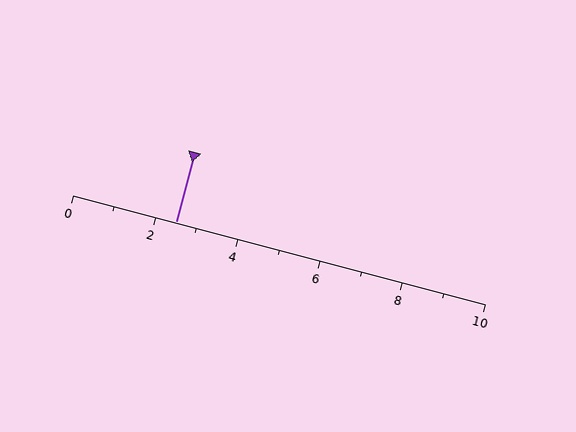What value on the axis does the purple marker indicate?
The marker indicates approximately 2.5.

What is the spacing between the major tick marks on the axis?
The major ticks are spaced 2 apart.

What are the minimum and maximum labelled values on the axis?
The axis runs from 0 to 10.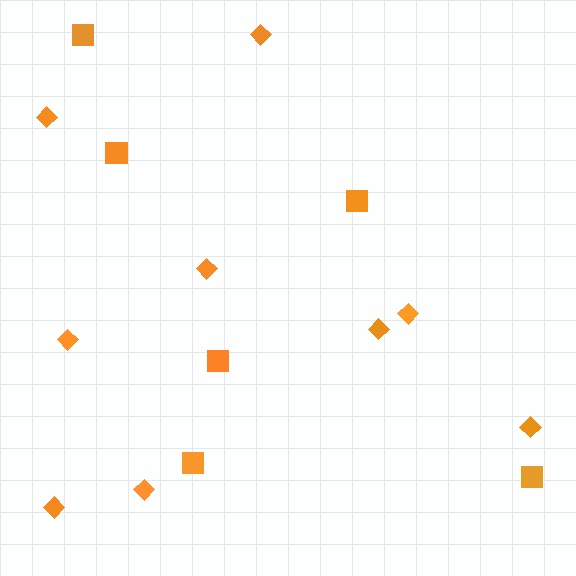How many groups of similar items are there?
There are 2 groups: one group of diamonds (9) and one group of squares (6).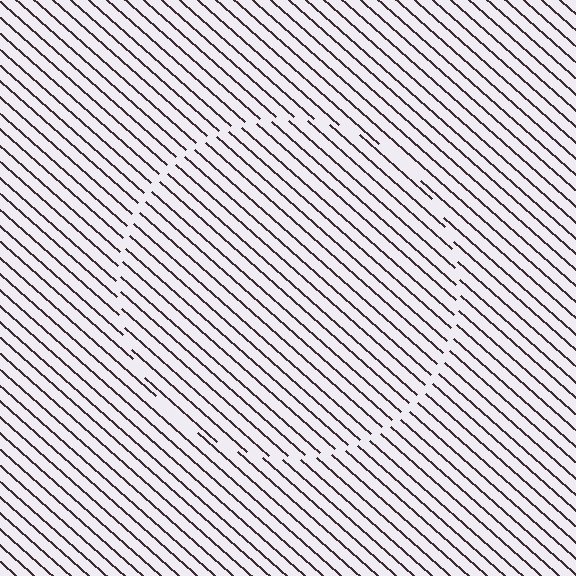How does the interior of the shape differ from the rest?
The interior of the shape contains the same grating, shifted by half a period — the contour is defined by the phase discontinuity where line-ends from the inner and outer gratings abut.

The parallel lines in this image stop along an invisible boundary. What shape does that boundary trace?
An illusory circle. The interior of the shape contains the same grating, shifted by half a period — the contour is defined by the phase discontinuity where line-ends from the inner and outer gratings abut.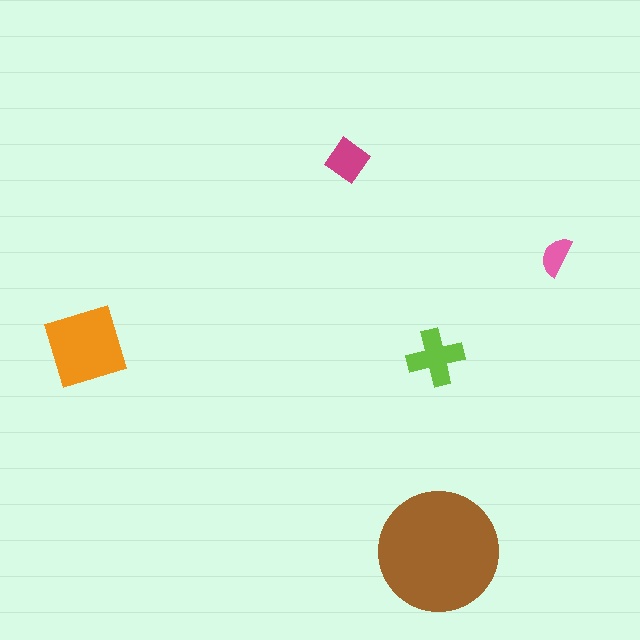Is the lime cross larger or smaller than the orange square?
Smaller.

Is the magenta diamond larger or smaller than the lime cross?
Smaller.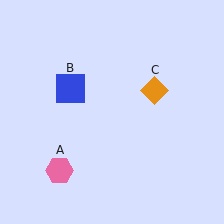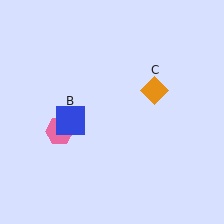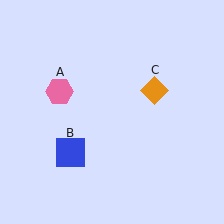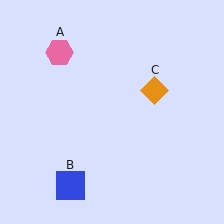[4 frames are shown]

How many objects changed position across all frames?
2 objects changed position: pink hexagon (object A), blue square (object B).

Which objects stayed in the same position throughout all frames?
Orange diamond (object C) remained stationary.